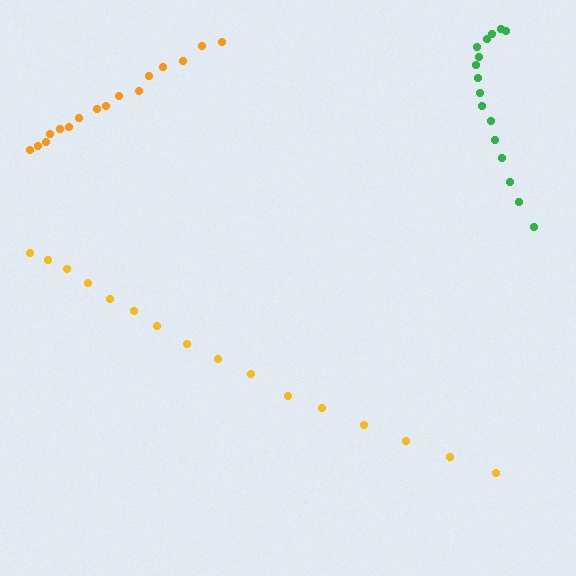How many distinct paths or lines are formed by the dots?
There are 3 distinct paths.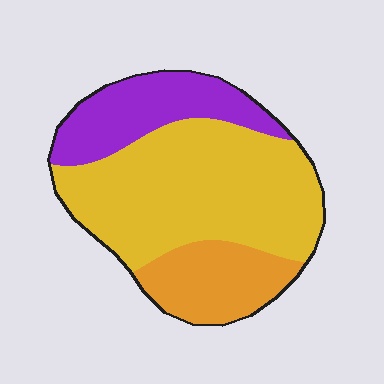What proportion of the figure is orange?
Orange covers roughly 20% of the figure.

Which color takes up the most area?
Yellow, at roughly 55%.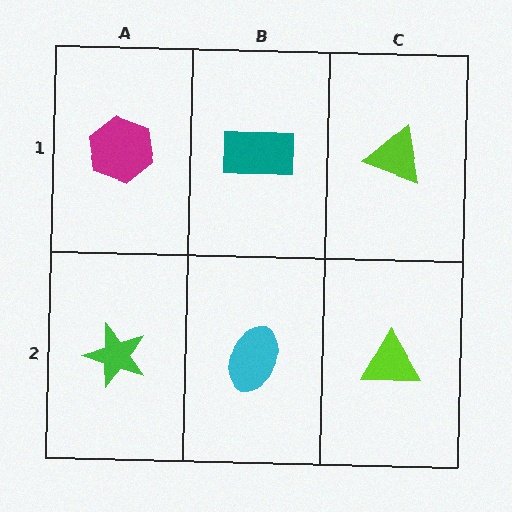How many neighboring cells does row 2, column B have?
3.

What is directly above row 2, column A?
A magenta hexagon.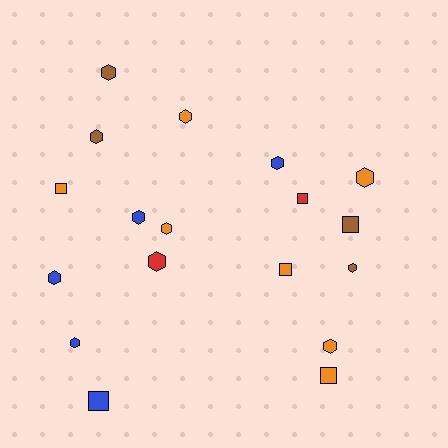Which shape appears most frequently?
Hexagon, with 12 objects.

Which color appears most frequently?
Orange, with 7 objects.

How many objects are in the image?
There are 18 objects.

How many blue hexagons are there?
There are 4 blue hexagons.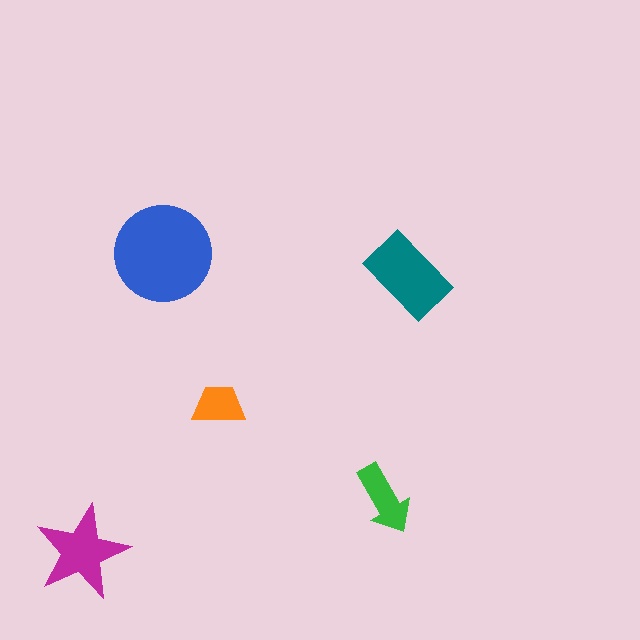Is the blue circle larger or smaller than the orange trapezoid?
Larger.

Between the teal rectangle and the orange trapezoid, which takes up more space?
The teal rectangle.